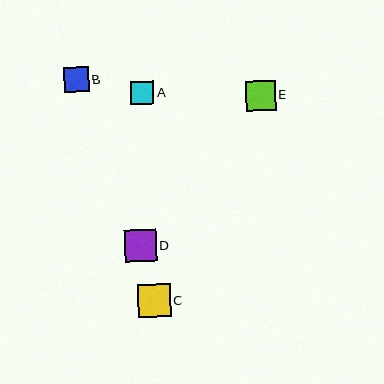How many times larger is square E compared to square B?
Square E is approximately 1.2 times the size of square B.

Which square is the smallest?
Square A is the smallest with a size of approximately 23 pixels.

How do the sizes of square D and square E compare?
Square D and square E are approximately the same size.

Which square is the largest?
Square C is the largest with a size of approximately 33 pixels.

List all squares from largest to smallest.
From largest to smallest: C, D, E, B, A.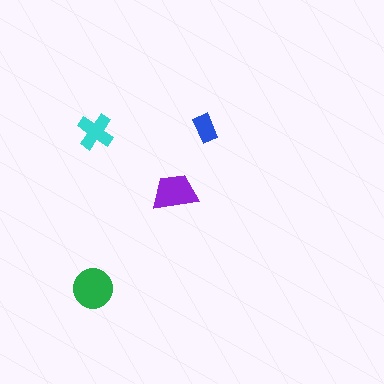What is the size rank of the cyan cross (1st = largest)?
3rd.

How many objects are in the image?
There are 4 objects in the image.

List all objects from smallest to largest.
The blue rectangle, the cyan cross, the purple trapezoid, the green circle.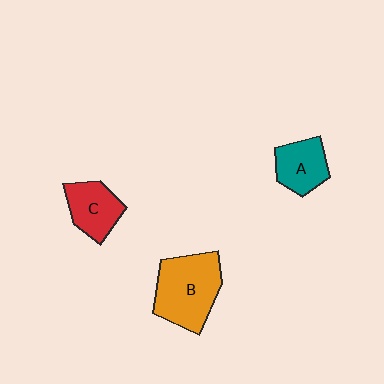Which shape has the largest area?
Shape B (orange).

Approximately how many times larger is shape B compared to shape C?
Approximately 1.7 times.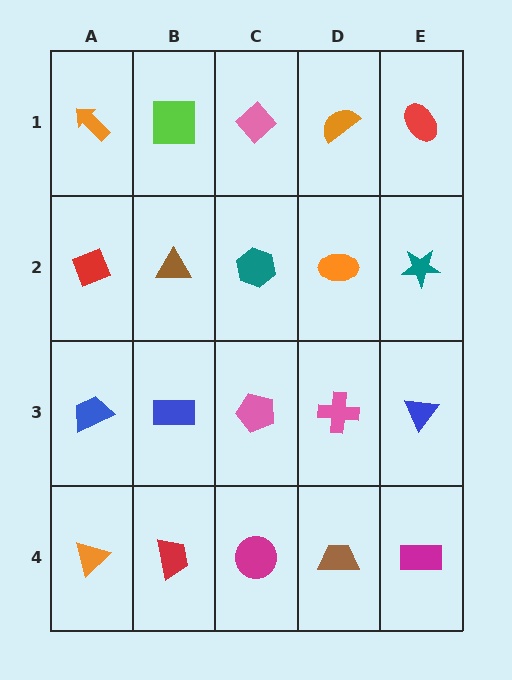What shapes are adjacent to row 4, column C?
A pink pentagon (row 3, column C), a red trapezoid (row 4, column B), a brown trapezoid (row 4, column D).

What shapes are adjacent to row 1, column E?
A teal star (row 2, column E), an orange semicircle (row 1, column D).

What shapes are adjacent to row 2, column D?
An orange semicircle (row 1, column D), a pink cross (row 3, column D), a teal hexagon (row 2, column C), a teal star (row 2, column E).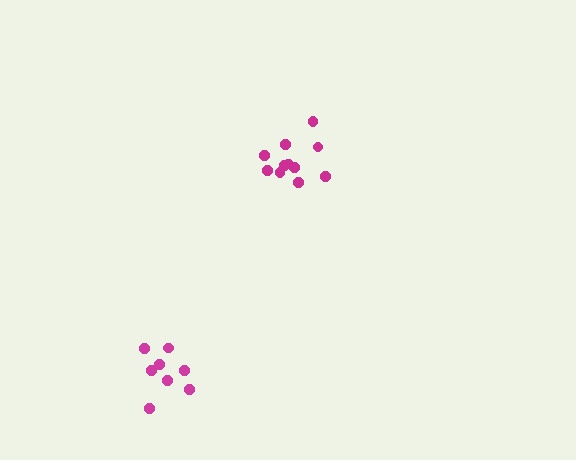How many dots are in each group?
Group 1: 11 dots, Group 2: 8 dots (19 total).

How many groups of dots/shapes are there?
There are 2 groups.